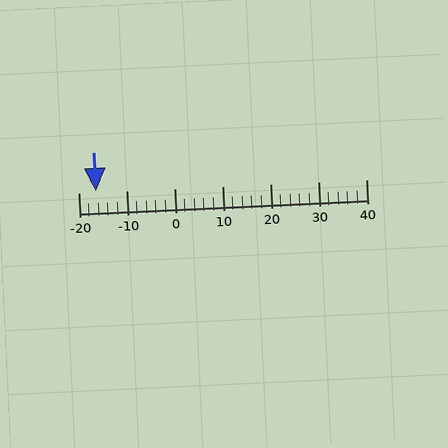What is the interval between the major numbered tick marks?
The major tick marks are spaced 10 units apart.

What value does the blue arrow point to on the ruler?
The blue arrow points to approximately -16.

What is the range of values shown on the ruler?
The ruler shows values from -20 to 40.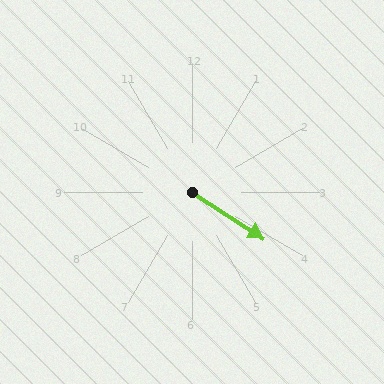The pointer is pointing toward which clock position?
Roughly 4 o'clock.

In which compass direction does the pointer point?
Southeast.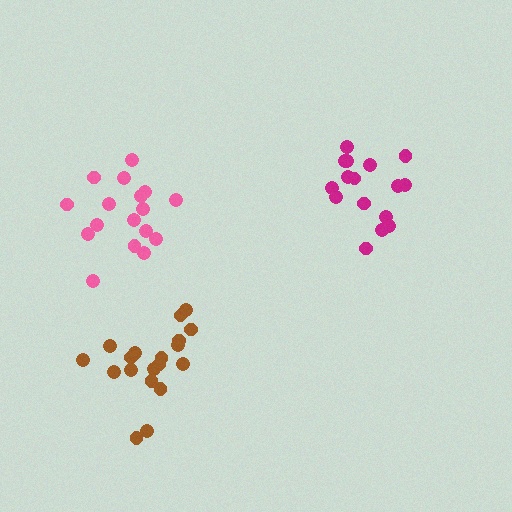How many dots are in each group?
Group 1: 16 dots, Group 2: 19 dots, Group 3: 17 dots (52 total).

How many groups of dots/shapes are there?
There are 3 groups.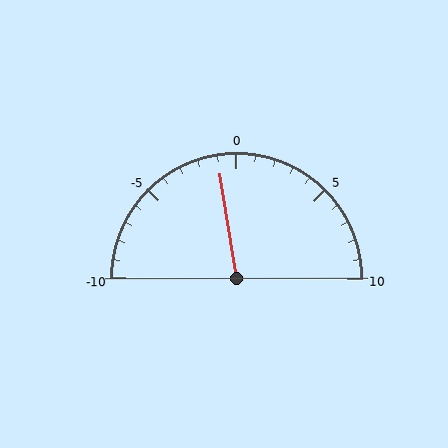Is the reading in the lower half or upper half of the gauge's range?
The reading is in the lower half of the range (-10 to 10).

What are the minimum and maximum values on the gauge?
The gauge ranges from -10 to 10.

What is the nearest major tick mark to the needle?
The nearest major tick mark is 0.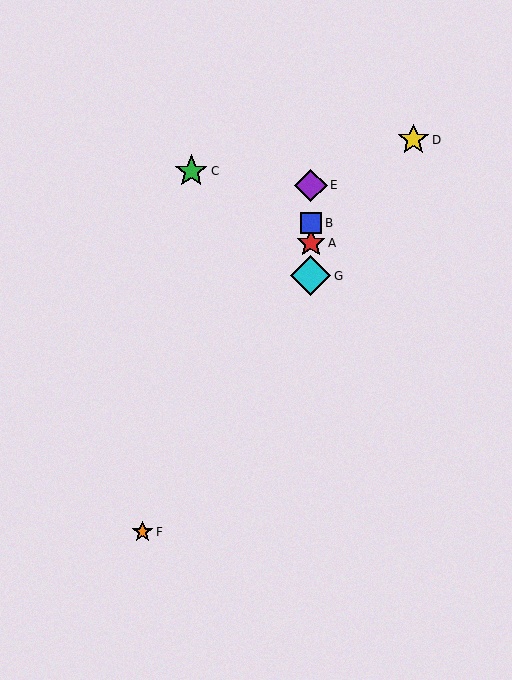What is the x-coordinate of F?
Object F is at x≈143.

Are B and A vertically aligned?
Yes, both are at x≈311.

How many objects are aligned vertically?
4 objects (A, B, E, G) are aligned vertically.